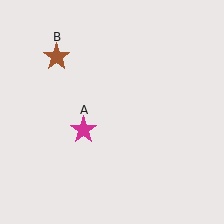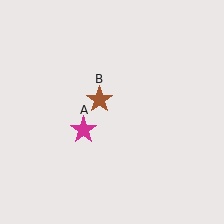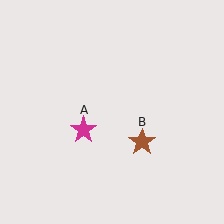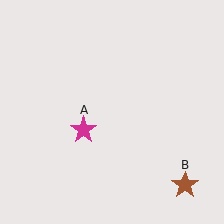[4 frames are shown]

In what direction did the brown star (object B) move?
The brown star (object B) moved down and to the right.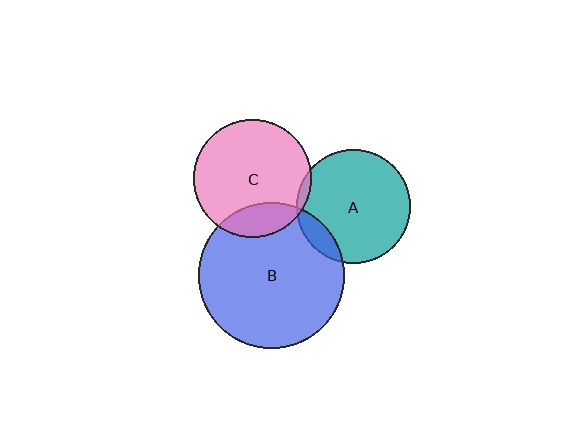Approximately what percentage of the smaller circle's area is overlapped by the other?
Approximately 10%.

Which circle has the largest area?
Circle B (blue).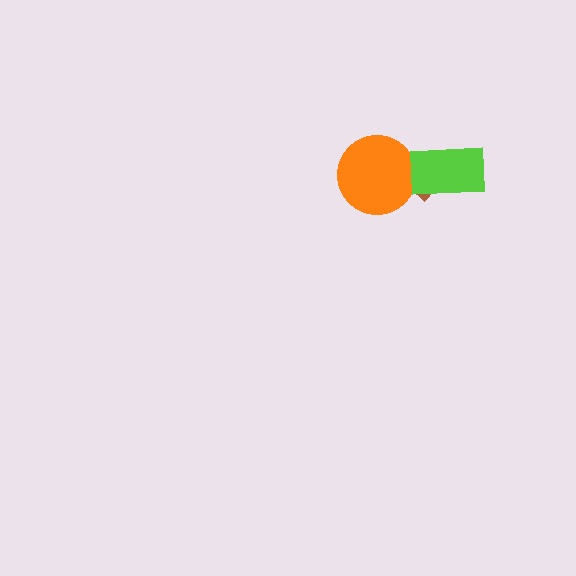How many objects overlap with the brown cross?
2 objects overlap with the brown cross.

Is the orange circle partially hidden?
No, no other shape covers it.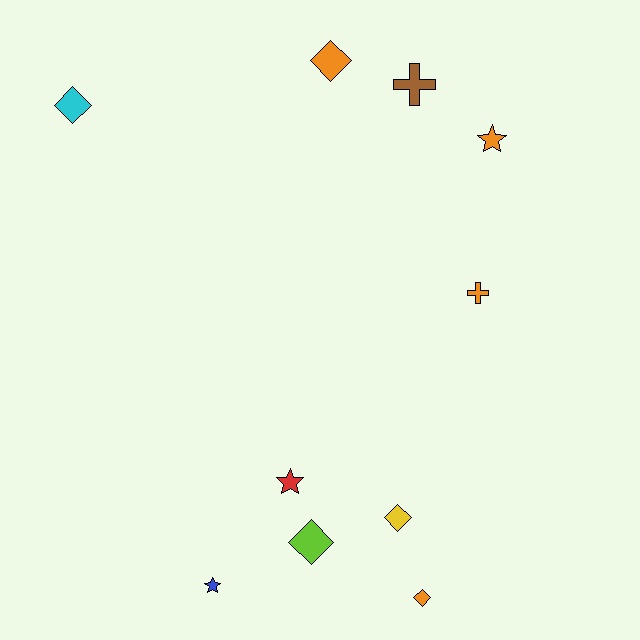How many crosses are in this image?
There are 2 crosses.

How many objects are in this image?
There are 10 objects.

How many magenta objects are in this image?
There are no magenta objects.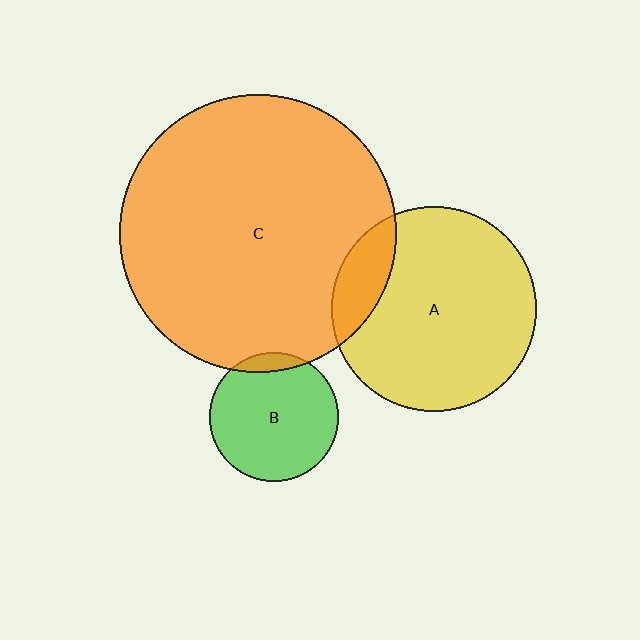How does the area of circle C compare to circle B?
Approximately 4.6 times.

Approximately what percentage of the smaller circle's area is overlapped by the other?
Approximately 15%.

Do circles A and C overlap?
Yes.